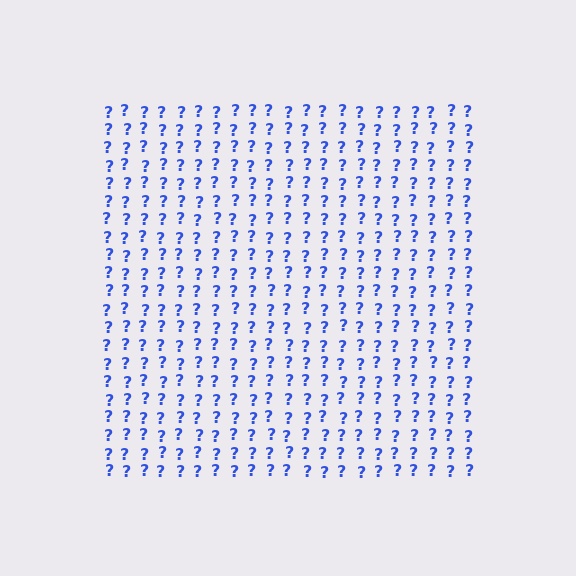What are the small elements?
The small elements are question marks.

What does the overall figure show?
The overall figure shows a square.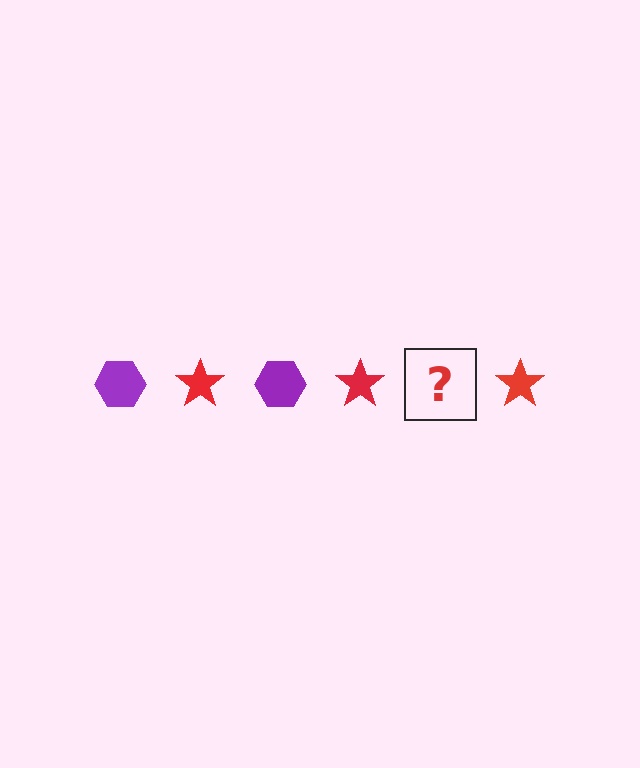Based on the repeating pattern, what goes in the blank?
The blank should be a purple hexagon.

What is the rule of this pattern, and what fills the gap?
The rule is that the pattern alternates between purple hexagon and red star. The gap should be filled with a purple hexagon.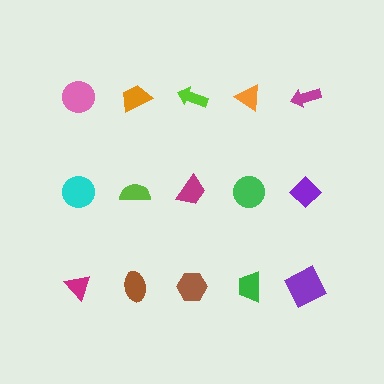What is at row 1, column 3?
A lime arrow.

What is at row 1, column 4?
An orange triangle.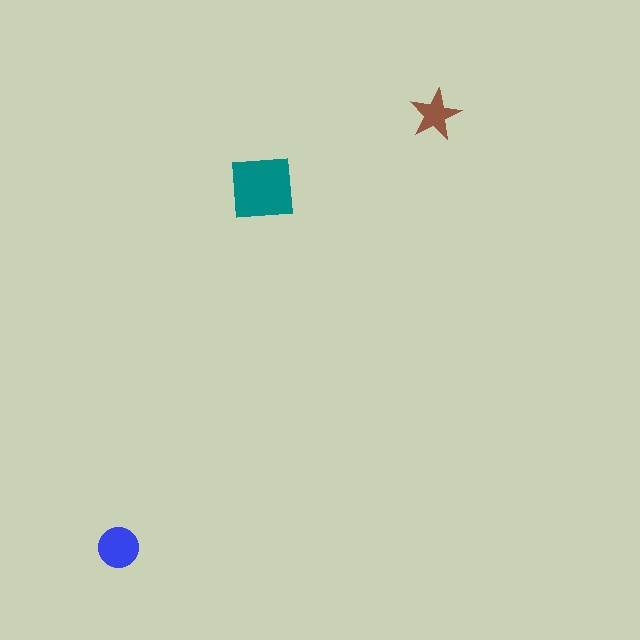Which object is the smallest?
The brown star.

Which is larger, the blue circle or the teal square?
The teal square.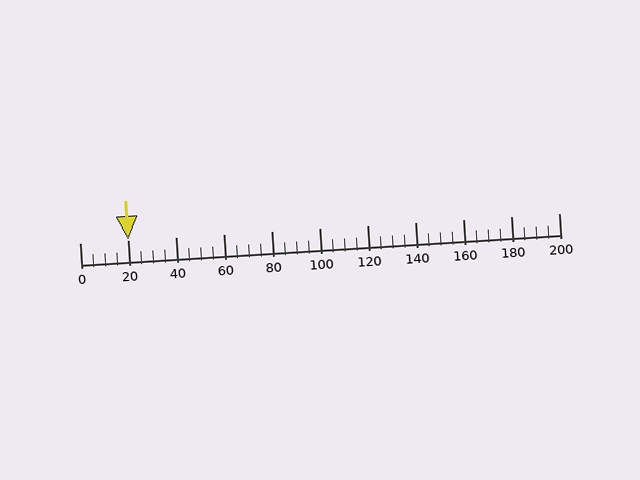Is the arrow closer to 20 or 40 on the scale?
The arrow is closer to 20.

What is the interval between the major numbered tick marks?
The major tick marks are spaced 20 units apart.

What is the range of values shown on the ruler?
The ruler shows values from 0 to 200.